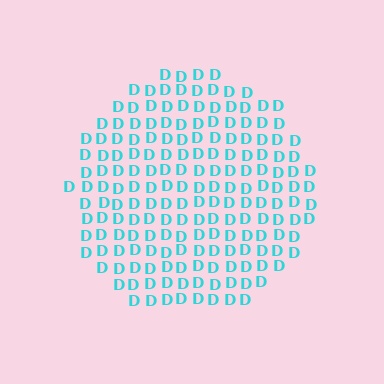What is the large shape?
The large shape is a circle.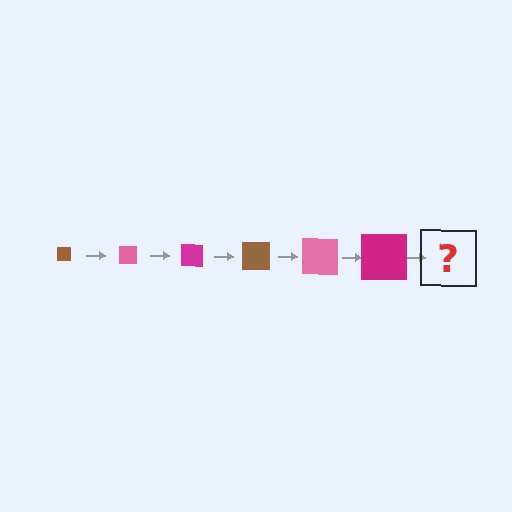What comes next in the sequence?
The next element should be a brown square, larger than the previous one.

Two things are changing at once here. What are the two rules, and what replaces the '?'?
The two rules are that the square grows larger each step and the color cycles through brown, pink, and magenta. The '?' should be a brown square, larger than the previous one.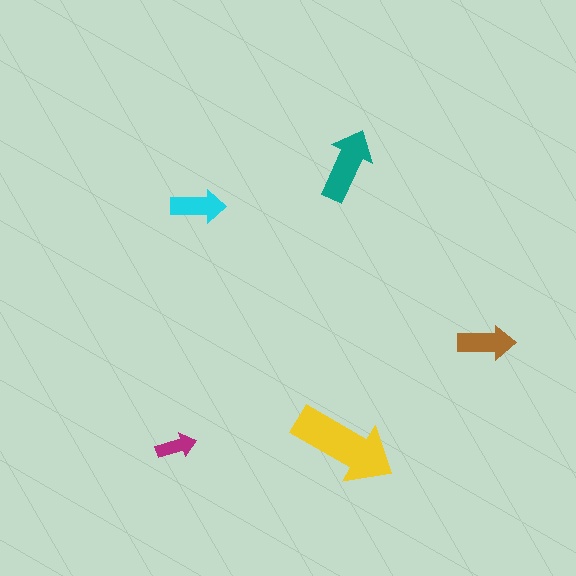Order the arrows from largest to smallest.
the yellow one, the teal one, the brown one, the cyan one, the magenta one.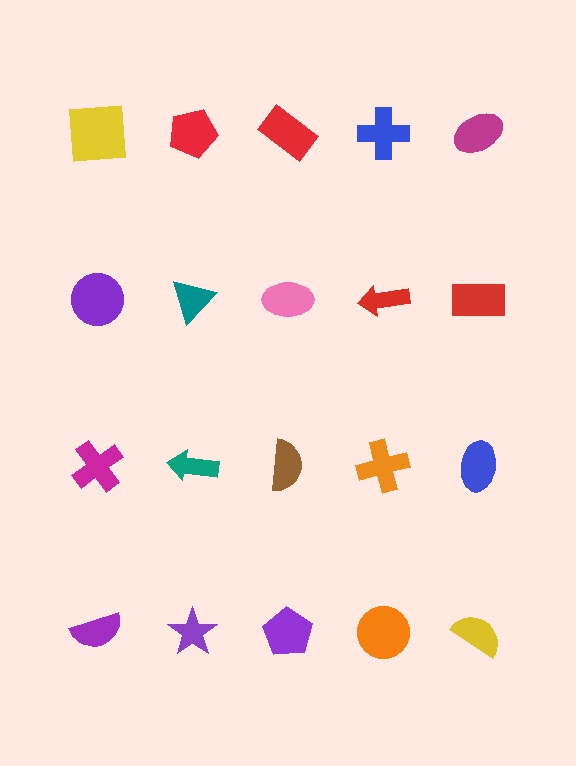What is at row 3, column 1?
A magenta cross.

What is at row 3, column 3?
A brown semicircle.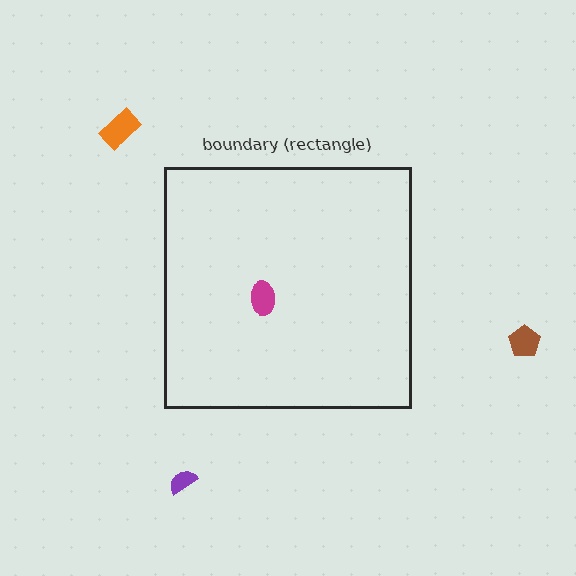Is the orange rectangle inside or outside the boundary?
Outside.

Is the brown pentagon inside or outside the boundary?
Outside.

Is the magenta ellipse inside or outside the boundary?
Inside.